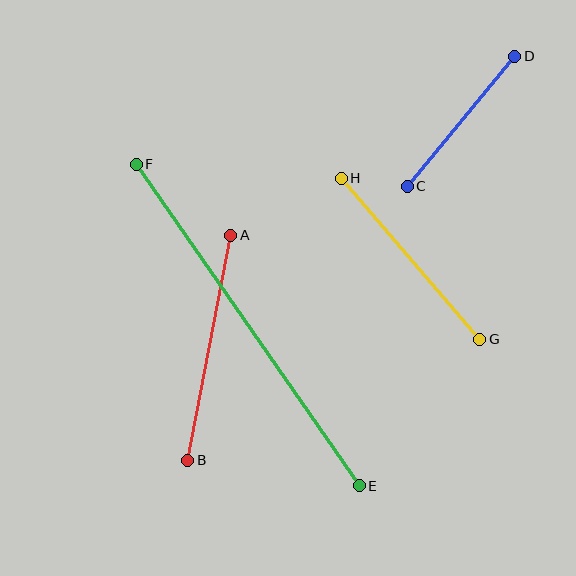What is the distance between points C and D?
The distance is approximately 168 pixels.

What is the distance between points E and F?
The distance is approximately 391 pixels.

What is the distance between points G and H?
The distance is approximately 212 pixels.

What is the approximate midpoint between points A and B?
The midpoint is at approximately (209, 348) pixels.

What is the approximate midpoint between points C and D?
The midpoint is at approximately (461, 121) pixels.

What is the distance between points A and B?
The distance is approximately 229 pixels.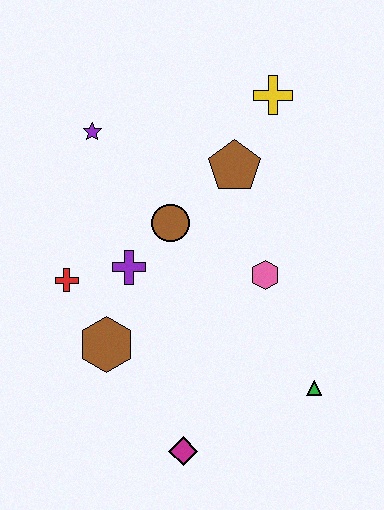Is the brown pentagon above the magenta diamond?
Yes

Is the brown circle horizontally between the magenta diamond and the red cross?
Yes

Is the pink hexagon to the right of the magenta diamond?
Yes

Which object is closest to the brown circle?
The purple cross is closest to the brown circle.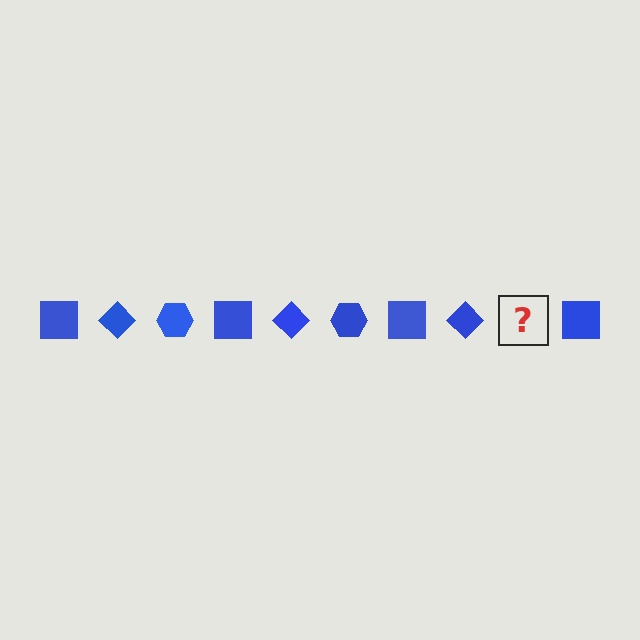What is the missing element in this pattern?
The missing element is a blue hexagon.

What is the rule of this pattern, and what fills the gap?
The rule is that the pattern cycles through square, diamond, hexagon shapes in blue. The gap should be filled with a blue hexagon.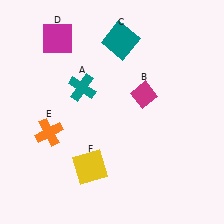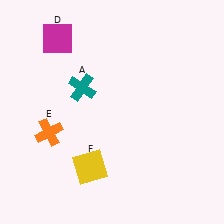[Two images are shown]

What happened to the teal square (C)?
The teal square (C) was removed in Image 2. It was in the top-right area of Image 1.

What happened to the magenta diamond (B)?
The magenta diamond (B) was removed in Image 2. It was in the top-right area of Image 1.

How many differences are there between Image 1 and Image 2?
There are 2 differences between the two images.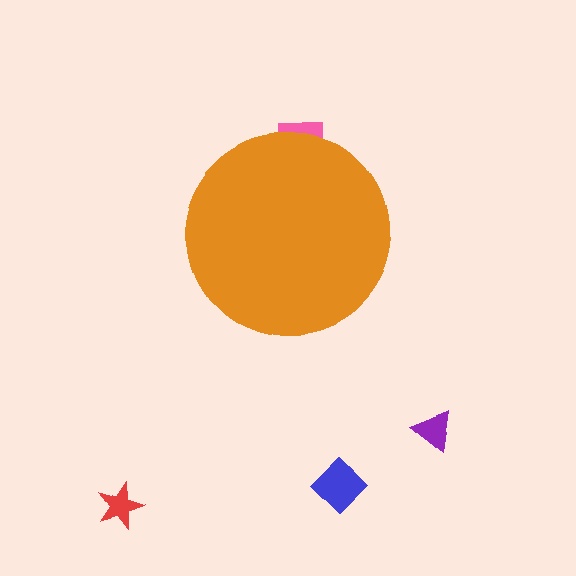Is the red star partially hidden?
No, the red star is fully visible.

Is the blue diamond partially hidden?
No, the blue diamond is fully visible.